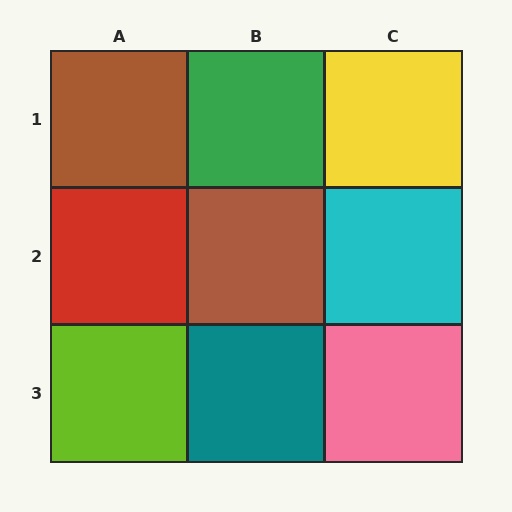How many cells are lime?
1 cell is lime.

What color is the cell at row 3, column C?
Pink.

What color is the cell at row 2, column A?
Red.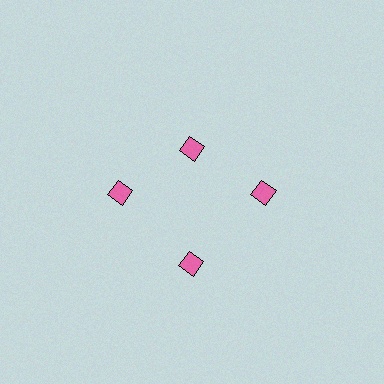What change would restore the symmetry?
The symmetry would be restored by moving it outward, back onto the ring so that all 4 diamonds sit at equal angles and equal distance from the center.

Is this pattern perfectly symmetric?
No. The 4 pink diamonds are arranged in a ring, but one element near the 12 o'clock position is pulled inward toward the center, breaking the 4-fold rotational symmetry.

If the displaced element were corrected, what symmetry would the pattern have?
It would have 4-fold rotational symmetry — the pattern would map onto itself every 90 degrees.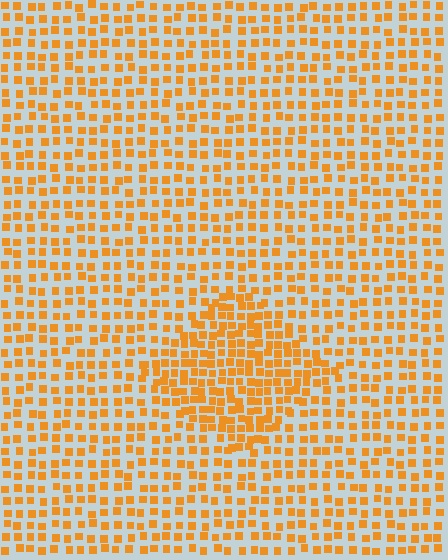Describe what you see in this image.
The image contains small orange elements arranged at two different densities. A diamond-shaped region is visible where the elements are more densely packed than the surrounding area.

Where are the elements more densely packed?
The elements are more densely packed inside the diamond boundary.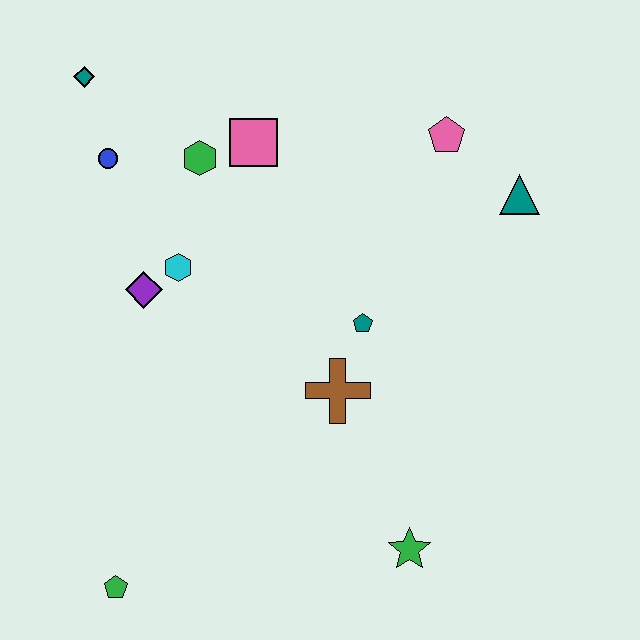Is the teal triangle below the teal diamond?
Yes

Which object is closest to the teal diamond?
The blue circle is closest to the teal diamond.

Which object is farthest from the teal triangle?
The green pentagon is farthest from the teal triangle.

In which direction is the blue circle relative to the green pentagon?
The blue circle is above the green pentagon.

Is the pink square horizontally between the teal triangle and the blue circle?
Yes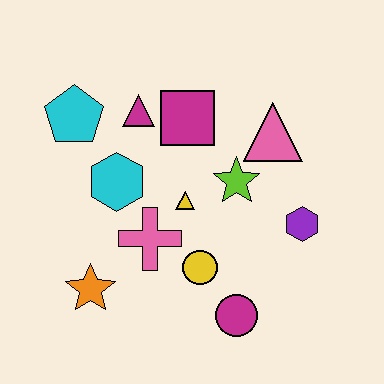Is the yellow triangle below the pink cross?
No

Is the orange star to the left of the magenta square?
Yes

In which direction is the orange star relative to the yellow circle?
The orange star is to the left of the yellow circle.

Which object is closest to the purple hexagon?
The lime star is closest to the purple hexagon.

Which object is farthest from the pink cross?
The pink triangle is farthest from the pink cross.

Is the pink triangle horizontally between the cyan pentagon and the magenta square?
No